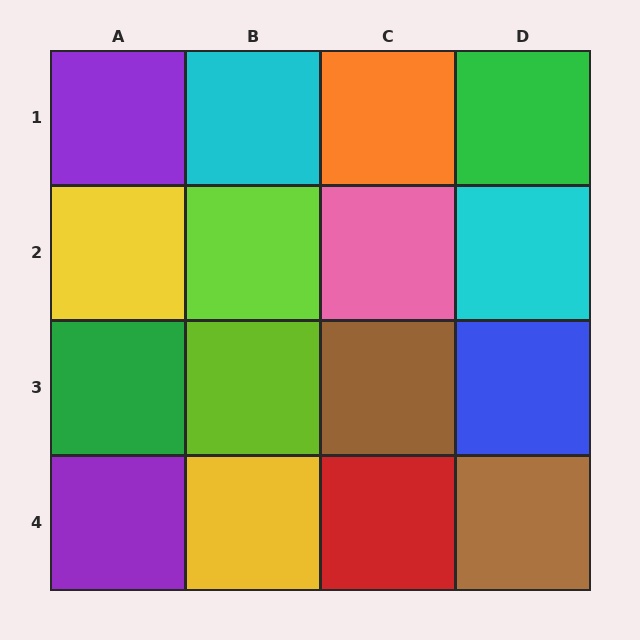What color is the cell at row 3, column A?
Green.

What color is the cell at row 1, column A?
Purple.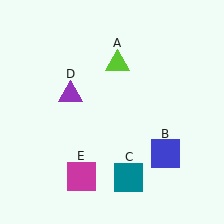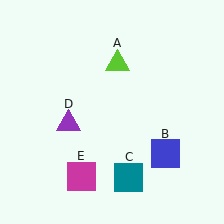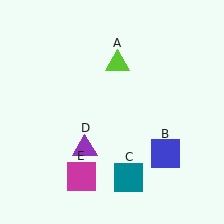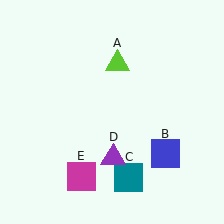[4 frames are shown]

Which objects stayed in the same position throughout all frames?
Lime triangle (object A) and blue square (object B) and teal square (object C) and magenta square (object E) remained stationary.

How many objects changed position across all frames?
1 object changed position: purple triangle (object D).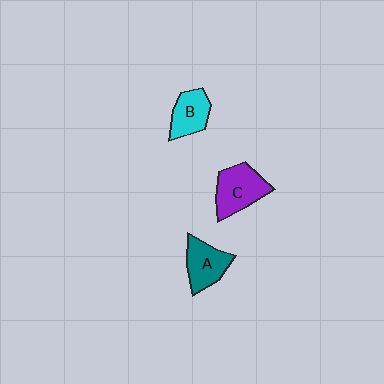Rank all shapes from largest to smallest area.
From largest to smallest: C (purple), A (teal), B (cyan).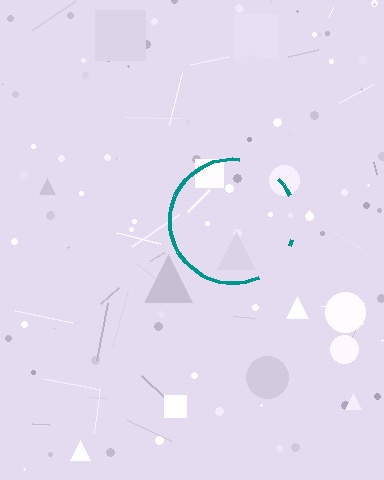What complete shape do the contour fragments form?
The contour fragments form a circle.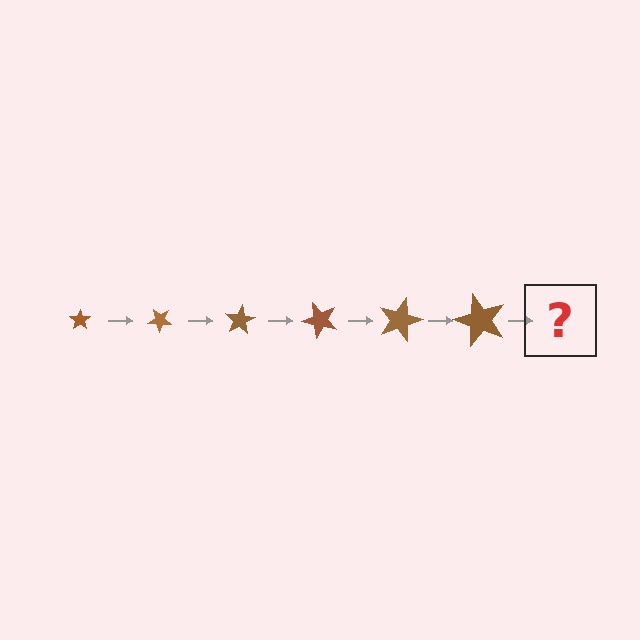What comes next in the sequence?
The next element should be a star, larger than the previous one and rotated 240 degrees from the start.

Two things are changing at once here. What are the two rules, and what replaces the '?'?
The two rules are that the star grows larger each step and it rotates 40 degrees each step. The '?' should be a star, larger than the previous one and rotated 240 degrees from the start.